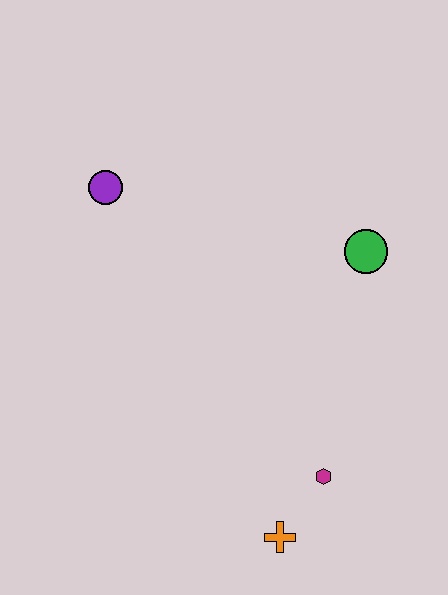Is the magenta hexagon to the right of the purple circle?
Yes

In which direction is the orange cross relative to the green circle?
The orange cross is below the green circle.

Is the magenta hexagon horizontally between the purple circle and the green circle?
Yes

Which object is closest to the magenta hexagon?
The orange cross is closest to the magenta hexagon.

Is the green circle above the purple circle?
No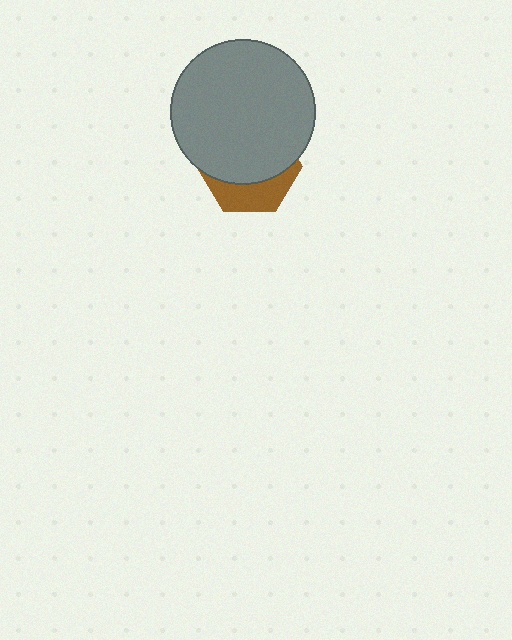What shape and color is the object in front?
The object in front is a gray circle.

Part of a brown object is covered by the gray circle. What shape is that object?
It is a hexagon.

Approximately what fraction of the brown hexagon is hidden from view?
Roughly 67% of the brown hexagon is hidden behind the gray circle.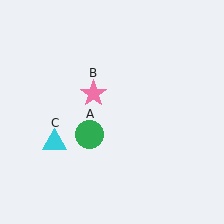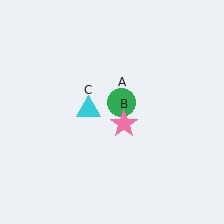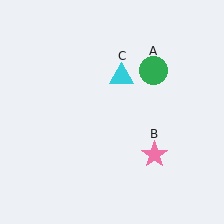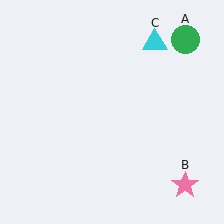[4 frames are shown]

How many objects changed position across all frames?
3 objects changed position: green circle (object A), pink star (object B), cyan triangle (object C).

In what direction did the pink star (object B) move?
The pink star (object B) moved down and to the right.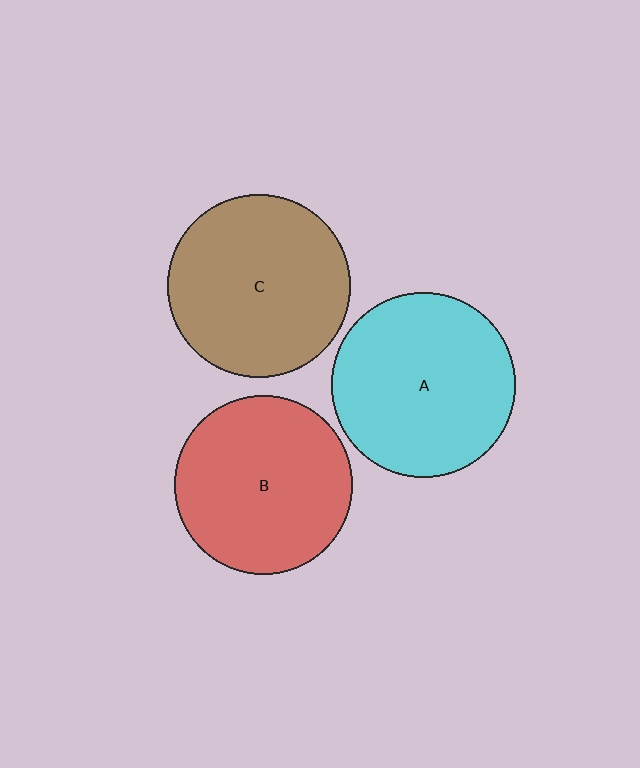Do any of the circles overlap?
No, none of the circles overlap.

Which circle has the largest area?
Circle A (cyan).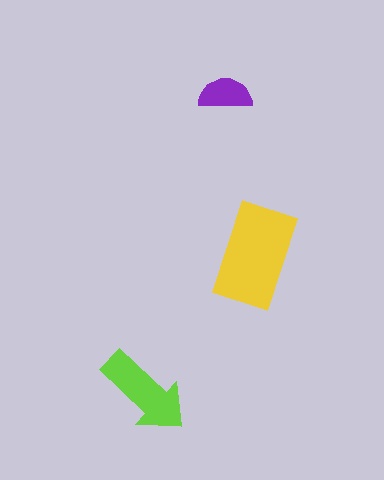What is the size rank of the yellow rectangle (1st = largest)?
1st.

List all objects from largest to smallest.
The yellow rectangle, the lime arrow, the purple semicircle.